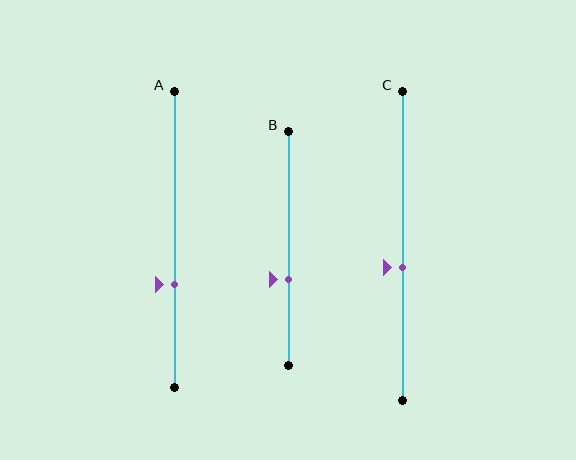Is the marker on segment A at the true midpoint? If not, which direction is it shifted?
No, the marker on segment A is shifted downward by about 15% of the segment length.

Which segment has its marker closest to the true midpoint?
Segment C has its marker closest to the true midpoint.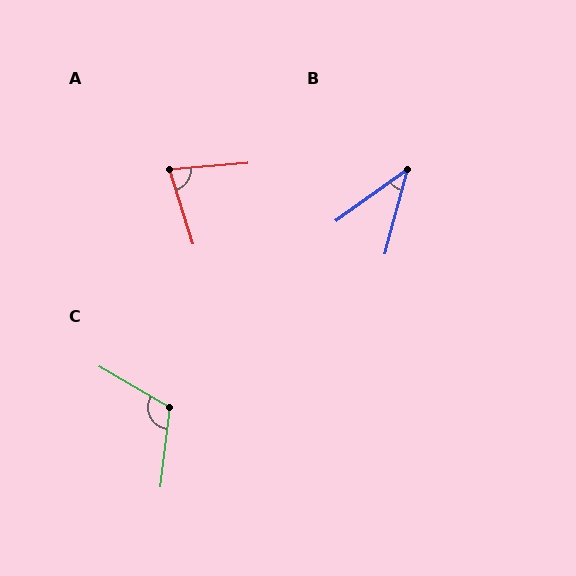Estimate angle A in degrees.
Approximately 77 degrees.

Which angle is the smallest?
B, at approximately 40 degrees.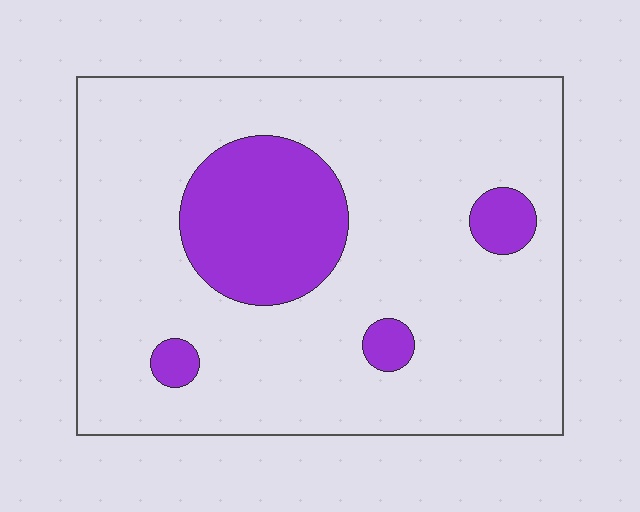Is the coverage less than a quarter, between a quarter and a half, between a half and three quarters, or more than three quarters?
Less than a quarter.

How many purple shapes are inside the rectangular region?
4.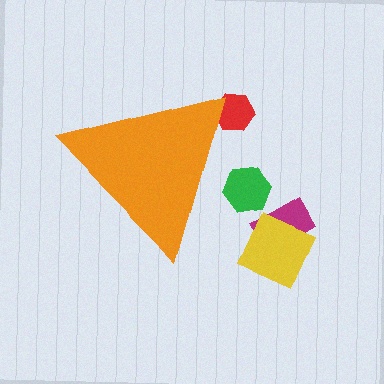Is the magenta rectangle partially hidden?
No, the magenta rectangle is fully visible.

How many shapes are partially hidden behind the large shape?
2 shapes are partially hidden.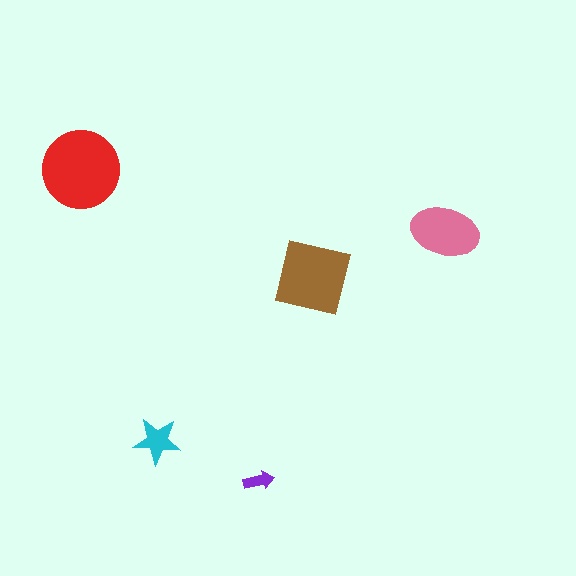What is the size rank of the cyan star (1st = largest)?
4th.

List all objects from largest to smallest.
The red circle, the brown square, the pink ellipse, the cyan star, the purple arrow.